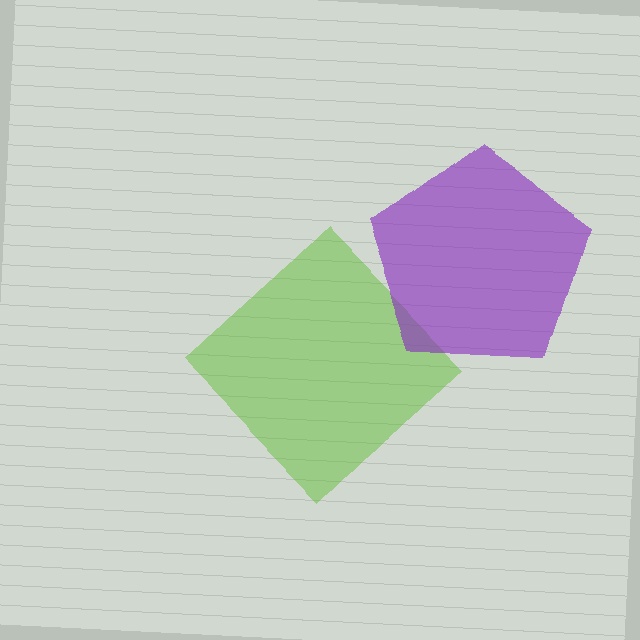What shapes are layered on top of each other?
The layered shapes are: a lime diamond, a purple pentagon.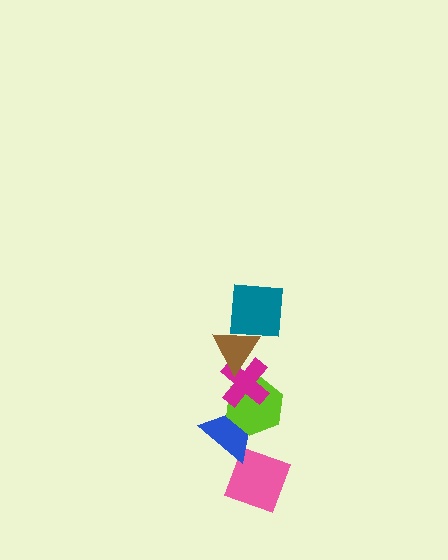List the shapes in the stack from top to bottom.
From top to bottom: the teal square, the brown triangle, the magenta cross, the lime hexagon, the blue triangle, the pink diamond.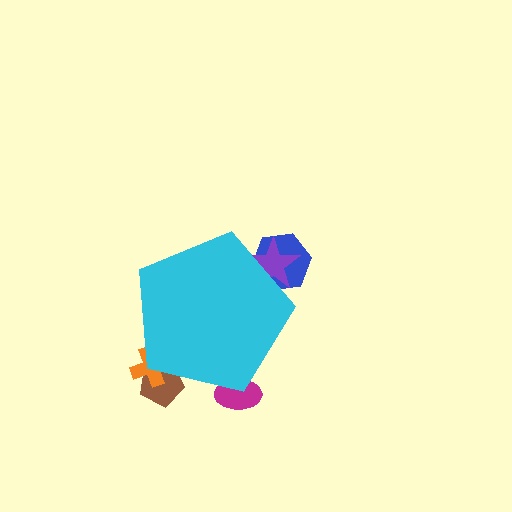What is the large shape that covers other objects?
A cyan pentagon.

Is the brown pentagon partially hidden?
Yes, the brown pentagon is partially hidden behind the cyan pentagon.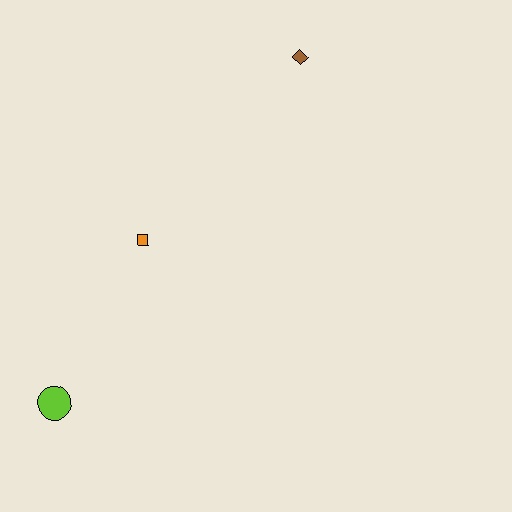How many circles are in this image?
There is 1 circle.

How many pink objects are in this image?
There are no pink objects.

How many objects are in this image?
There are 3 objects.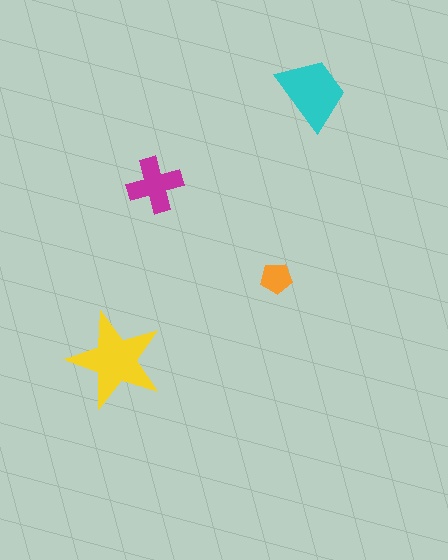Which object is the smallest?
The orange pentagon.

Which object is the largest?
The yellow star.